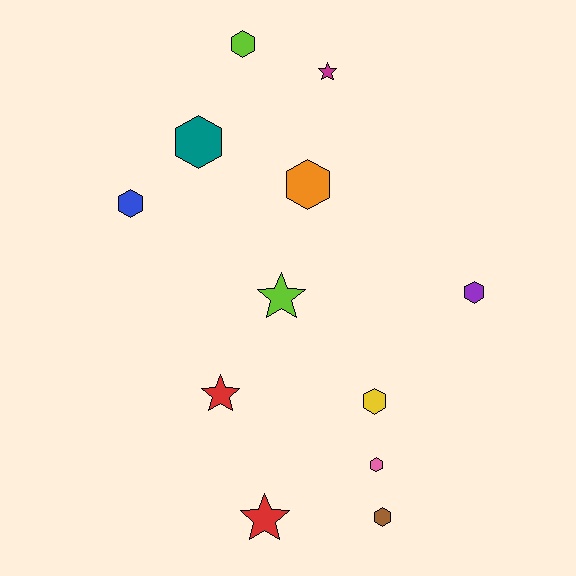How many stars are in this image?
There are 4 stars.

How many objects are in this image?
There are 12 objects.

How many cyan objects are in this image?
There are no cyan objects.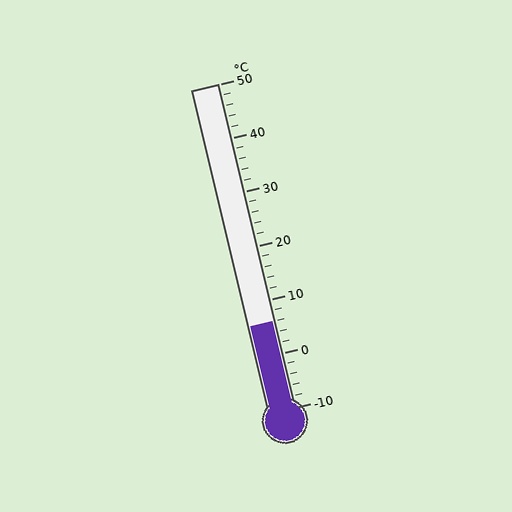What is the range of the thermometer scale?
The thermometer scale ranges from -10°C to 50°C.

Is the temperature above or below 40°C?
The temperature is below 40°C.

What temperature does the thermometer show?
The thermometer shows approximately 6°C.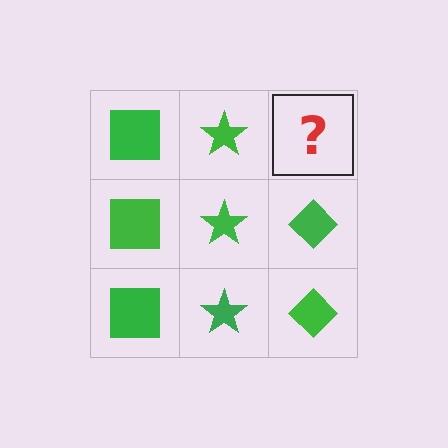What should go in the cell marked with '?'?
The missing cell should contain a green diamond.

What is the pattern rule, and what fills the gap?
The rule is that each column has a consistent shape. The gap should be filled with a green diamond.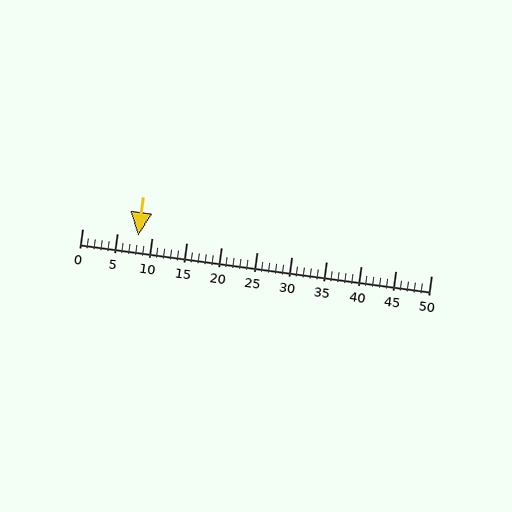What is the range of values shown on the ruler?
The ruler shows values from 0 to 50.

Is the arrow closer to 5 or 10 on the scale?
The arrow is closer to 10.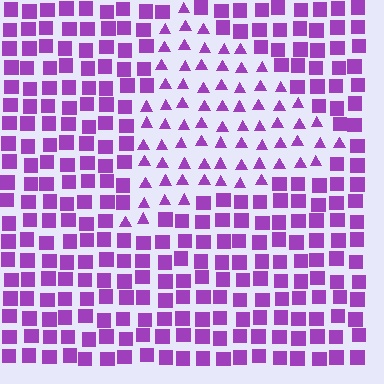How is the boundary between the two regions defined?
The boundary is defined by a change in element shape: triangles inside vs. squares outside. All elements share the same color and spacing.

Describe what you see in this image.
The image is filled with small purple elements arranged in a uniform grid. A triangle-shaped region contains triangles, while the surrounding area contains squares. The boundary is defined purely by the change in element shape.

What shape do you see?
I see a triangle.